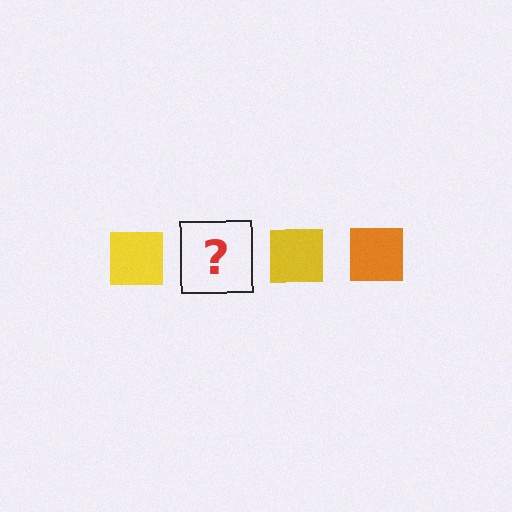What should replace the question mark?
The question mark should be replaced with an orange square.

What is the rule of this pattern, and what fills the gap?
The rule is that the pattern cycles through yellow, orange squares. The gap should be filled with an orange square.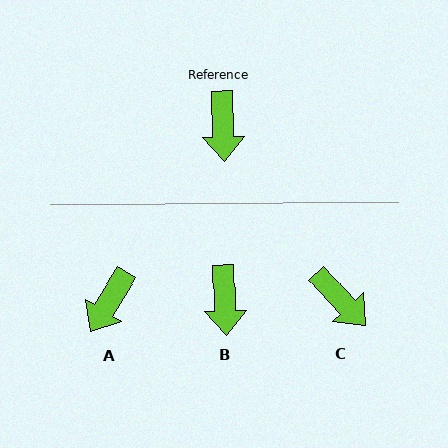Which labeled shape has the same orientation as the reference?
B.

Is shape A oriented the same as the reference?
No, it is off by about 34 degrees.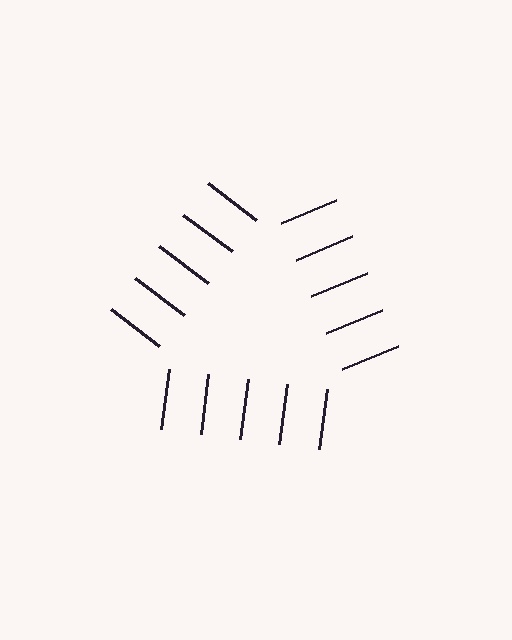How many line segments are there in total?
15 — 5 along each of the 3 edges.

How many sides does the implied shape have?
3 sides — the line-ends trace a triangle.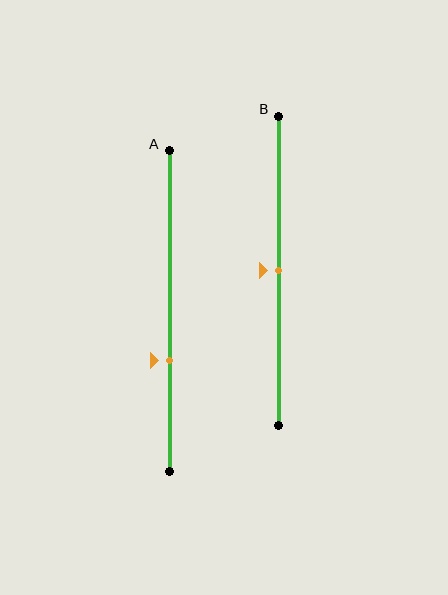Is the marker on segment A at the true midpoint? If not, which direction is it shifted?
No, the marker on segment A is shifted downward by about 15% of the segment length.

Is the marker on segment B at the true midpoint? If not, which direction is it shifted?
Yes, the marker on segment B is at the true midpoint.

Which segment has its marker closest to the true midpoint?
Segment B has its marker closest to the true midpoint.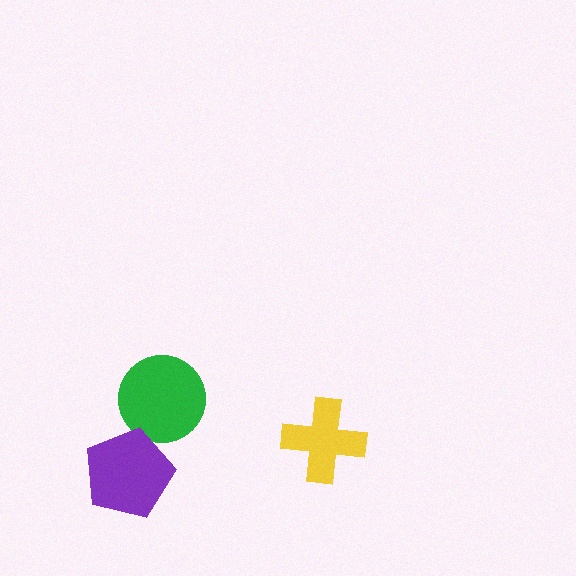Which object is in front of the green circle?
The purple pentagon is in front of the green circle.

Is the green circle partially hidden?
Yes, it is partially covered by another shape.